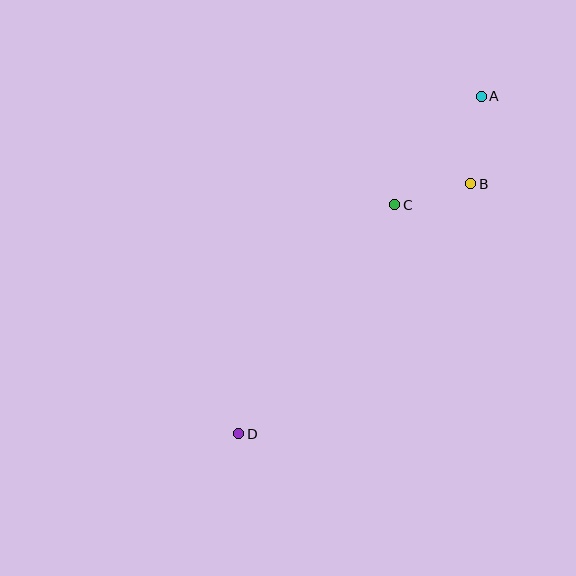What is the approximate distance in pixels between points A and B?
The distance between A and B is approximately 88 pixels.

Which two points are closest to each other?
Points B and C are closest to each other.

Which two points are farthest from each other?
Points A and D are farthest from each other.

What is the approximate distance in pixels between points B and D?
The distance between B and D is approximately 341 pixels.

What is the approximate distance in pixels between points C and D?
The distance between C and D is approximately 277 pixels.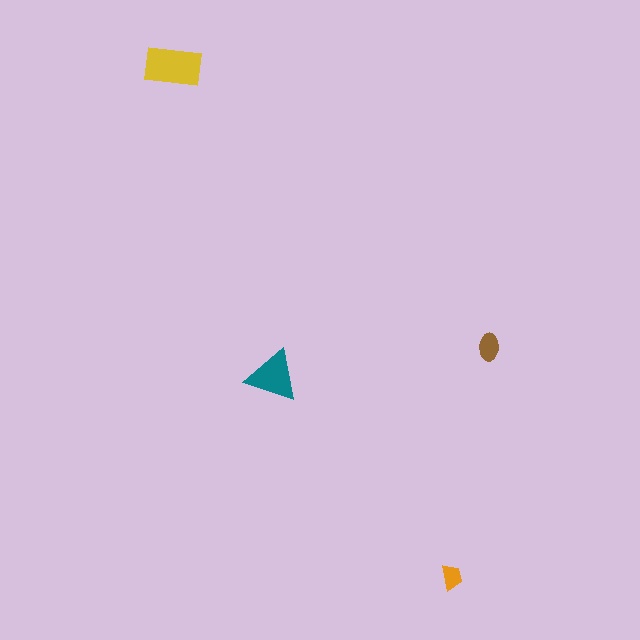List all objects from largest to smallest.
The yellow rectangle, the teal triangle, the brown ellipse, the orange trapezoid.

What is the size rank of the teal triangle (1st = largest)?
2nd.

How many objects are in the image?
There are 4 objects in the image.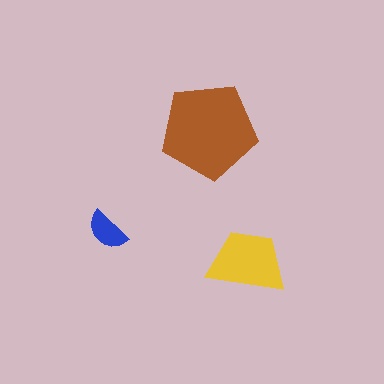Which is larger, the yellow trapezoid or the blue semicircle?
The yellow trapezoid.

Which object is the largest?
The brown pentagon.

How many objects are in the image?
There are 3 objects in the image.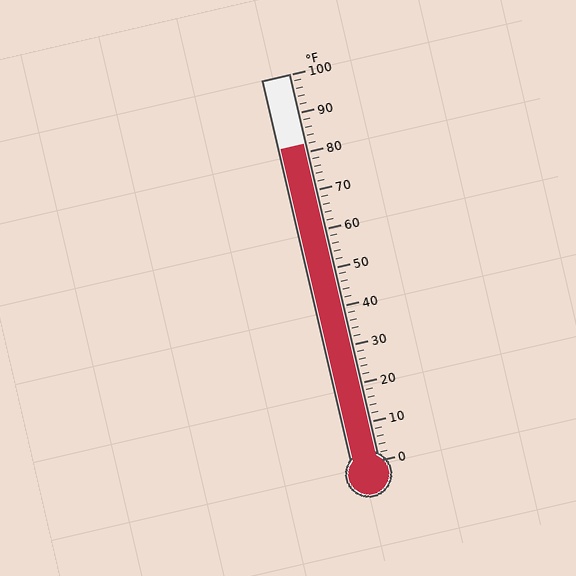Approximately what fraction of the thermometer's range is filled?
The thermometer is filled to approximately 80% of its range.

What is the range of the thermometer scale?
The thermometer scale ranges from 0°F to 100°F.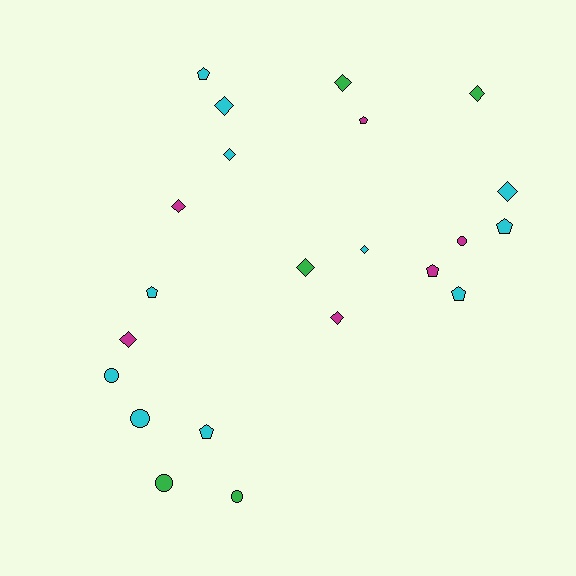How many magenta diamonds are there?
There are 3 magenta diamonds.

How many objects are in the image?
There are 22 objects.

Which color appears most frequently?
Cyan, with 11 objects.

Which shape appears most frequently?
Diamond, with 10 objects.